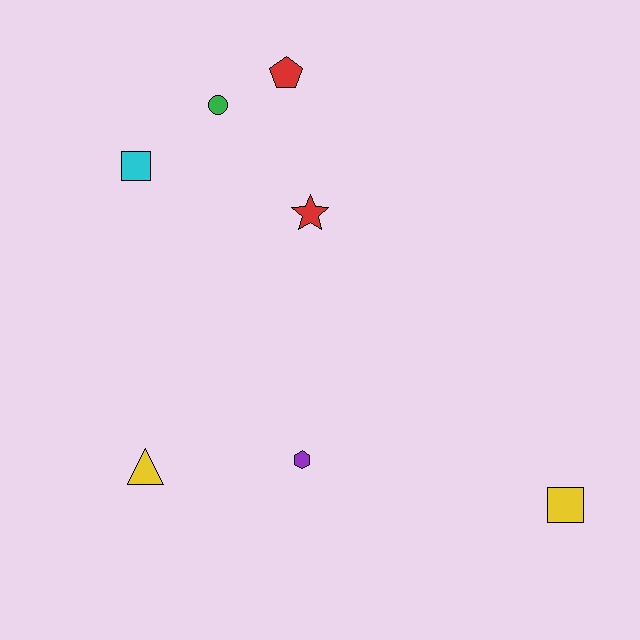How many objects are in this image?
There are 7 objects.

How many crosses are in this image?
There are no crosses.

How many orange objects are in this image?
There are no orange objects.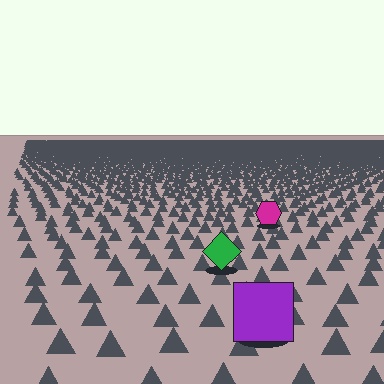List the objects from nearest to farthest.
From nearest to farthest: the purple square, the green diamond, the magenta hexagon.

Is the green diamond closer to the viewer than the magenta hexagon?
Yes. The green diamond is closer — you can tell from the texture gradient: the ground texture is coarser near it.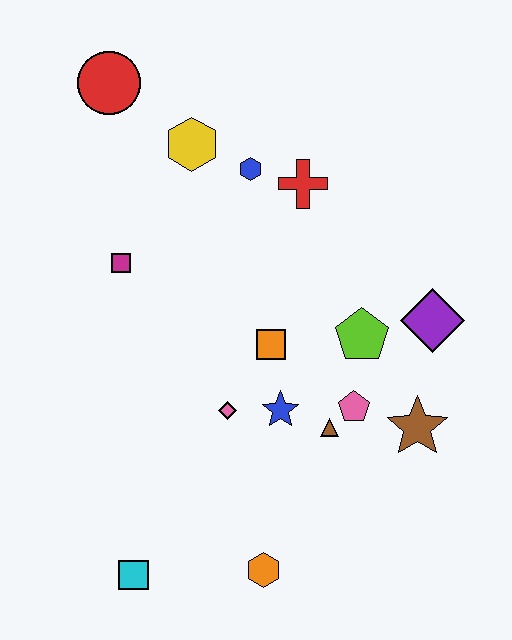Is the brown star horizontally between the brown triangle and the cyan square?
No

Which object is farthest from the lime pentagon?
The red circle is farthest from the lime pentagon.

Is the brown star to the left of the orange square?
No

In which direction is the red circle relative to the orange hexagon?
The red circle is above the orange hexagon.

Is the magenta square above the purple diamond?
Yes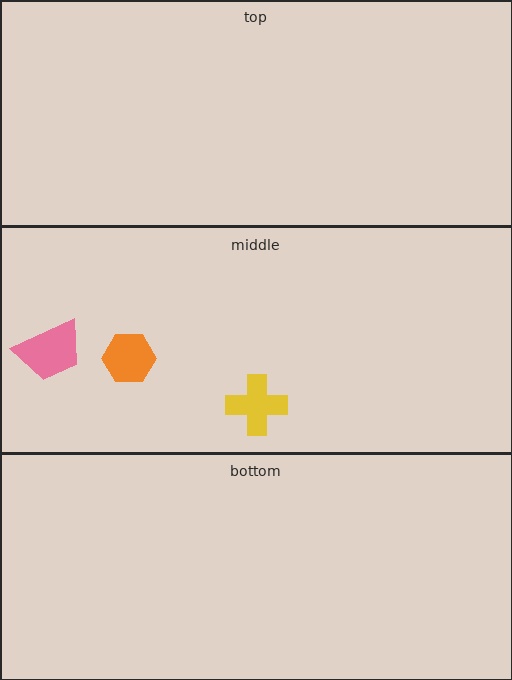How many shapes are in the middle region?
3.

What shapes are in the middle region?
The yellow cross, the pink trapezoid, the orange hexagon.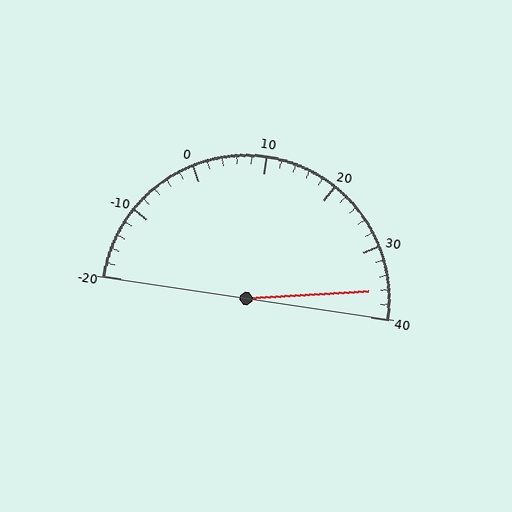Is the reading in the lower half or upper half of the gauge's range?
The reading is in the upper half of the range (-20 to 40).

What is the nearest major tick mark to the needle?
The nearest major tick mark is 40.